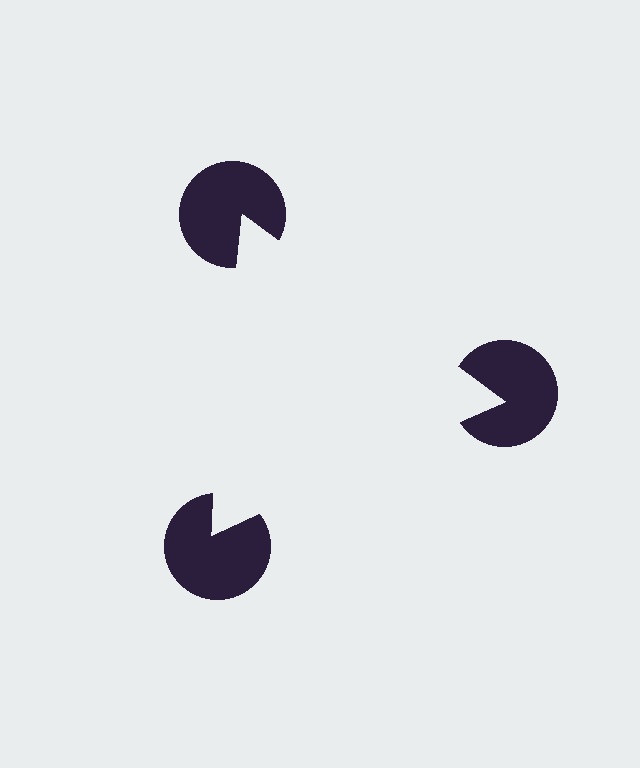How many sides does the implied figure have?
3 sides.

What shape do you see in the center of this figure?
An illusory triangle — its edges are inferred from the aligned wedge cuts in the pac-man discs, not physically drawn.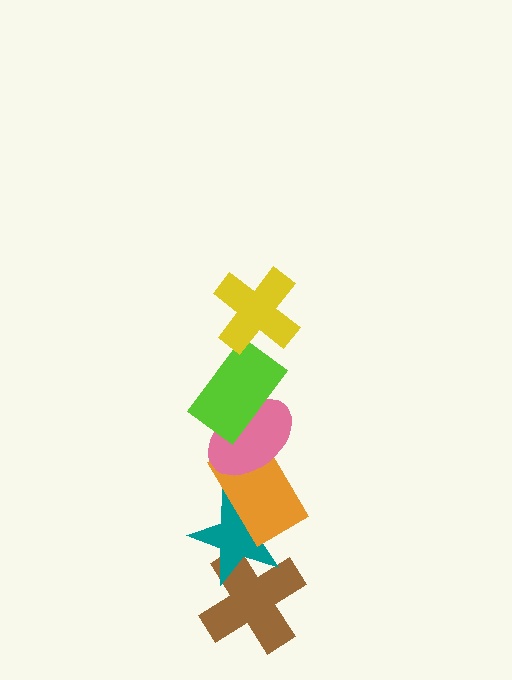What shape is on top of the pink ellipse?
The lime rectangle is on top of the pink ellipse.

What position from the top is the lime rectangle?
The lime rectangle is 2nd from the top.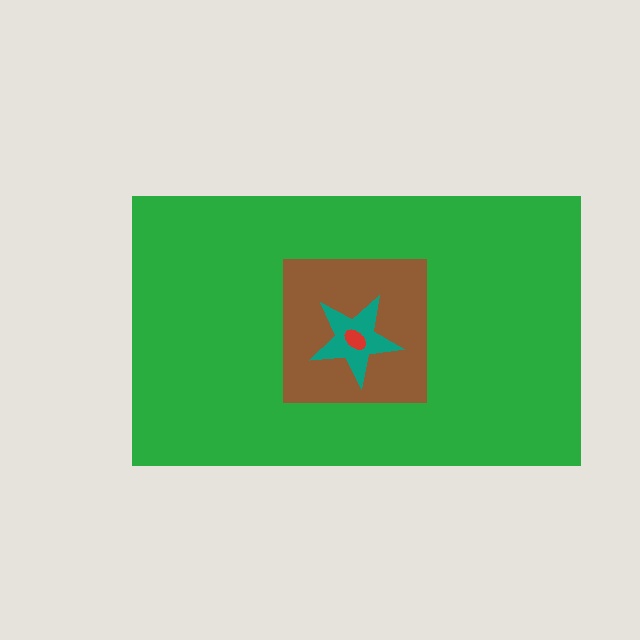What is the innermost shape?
The red ellipse.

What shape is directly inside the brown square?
The teal star.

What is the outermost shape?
The green rectangle.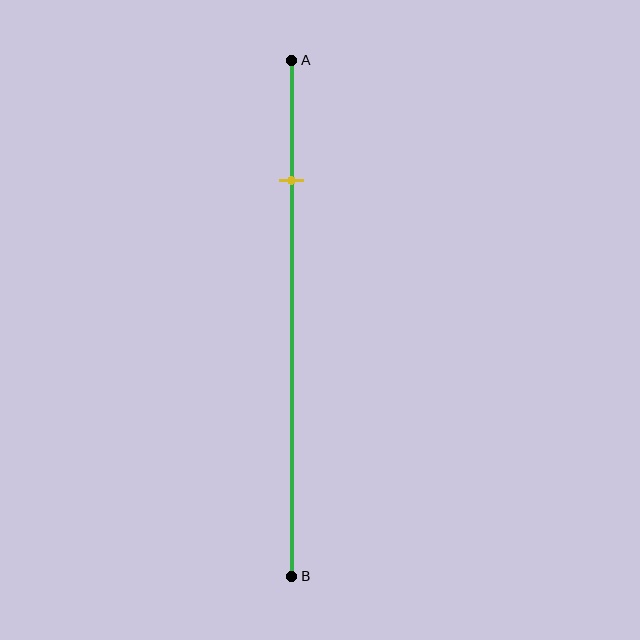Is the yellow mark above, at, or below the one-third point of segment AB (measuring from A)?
The yellow mark is above the one-third point of segment AB.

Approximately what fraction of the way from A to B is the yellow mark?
The yellow mark is approximately 25% of the way from A to B.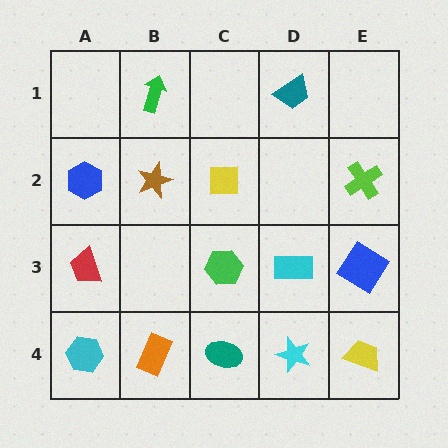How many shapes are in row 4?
5 shapes.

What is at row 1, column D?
A teal trapezoid.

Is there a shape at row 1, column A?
No, that cell is empty.